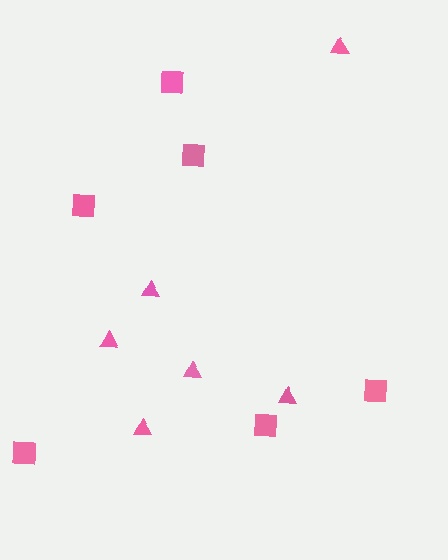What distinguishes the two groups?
There are 2 groups: one group of triangles (6) and one group of squares (6).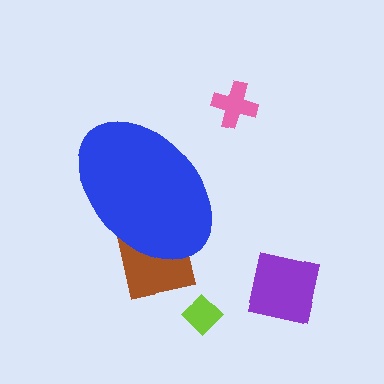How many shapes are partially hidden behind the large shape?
1 shape is partially hidden.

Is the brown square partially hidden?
Yes, the brown square is partially hidden behind the blue ellipse.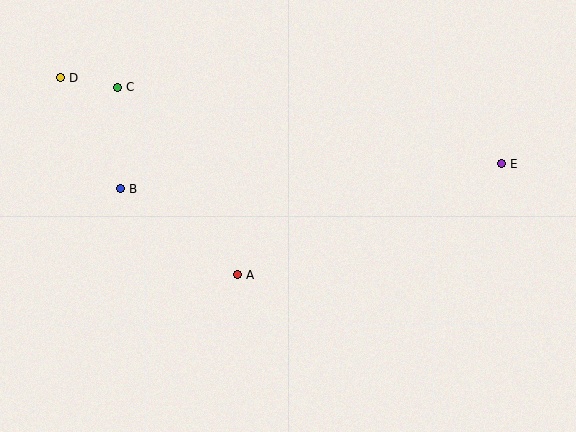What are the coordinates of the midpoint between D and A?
The midpoint between D and A is at (149, 176).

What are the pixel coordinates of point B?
Point B is at (121, 189).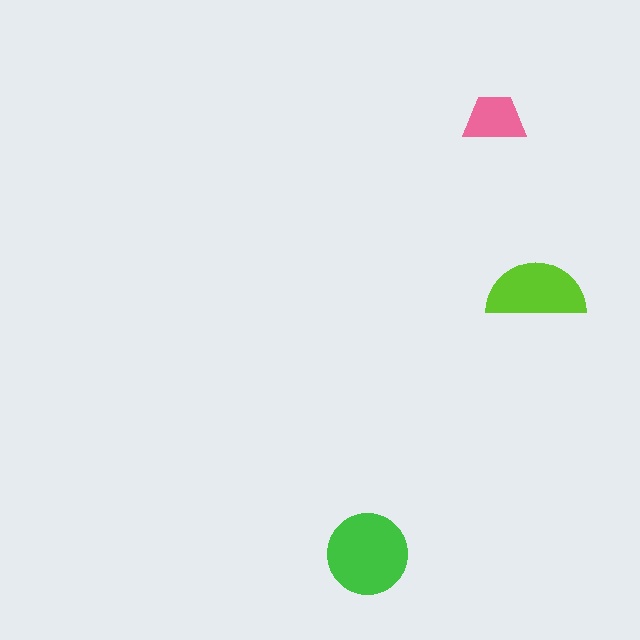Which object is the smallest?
The pink trapezoid.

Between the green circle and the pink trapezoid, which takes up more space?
The green circle.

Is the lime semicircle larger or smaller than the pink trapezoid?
Larger.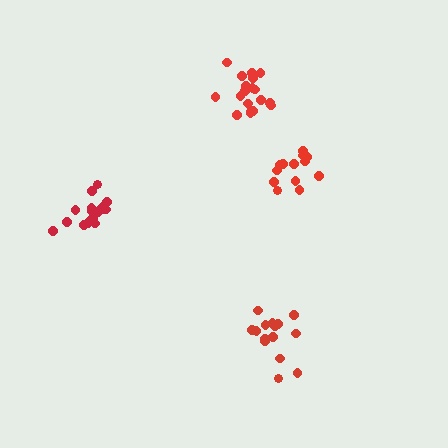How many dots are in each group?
Group 1: 15 dots, Group 2: 19 dots, Group 3: 13 dots, Group 4: 19 dots (66 total).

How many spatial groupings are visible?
There are 4 spatial groupings.